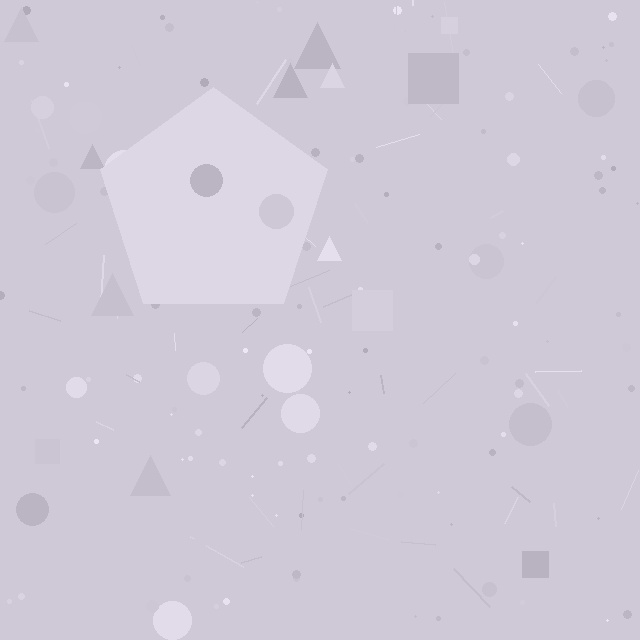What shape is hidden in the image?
A pentagon is hidden in the image.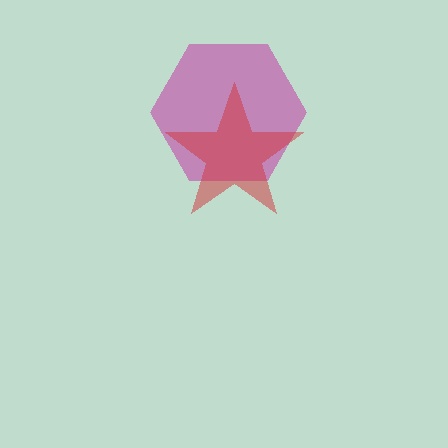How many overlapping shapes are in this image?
There are 2 overlapping shapes in the image.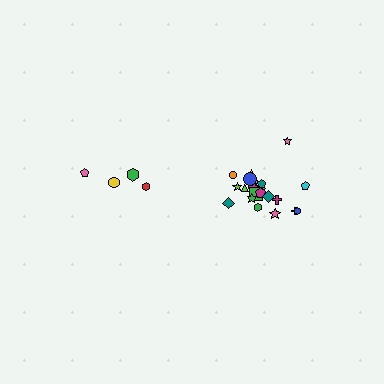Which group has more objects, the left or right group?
The right group.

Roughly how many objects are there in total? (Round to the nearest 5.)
Roughly 25 objects in total.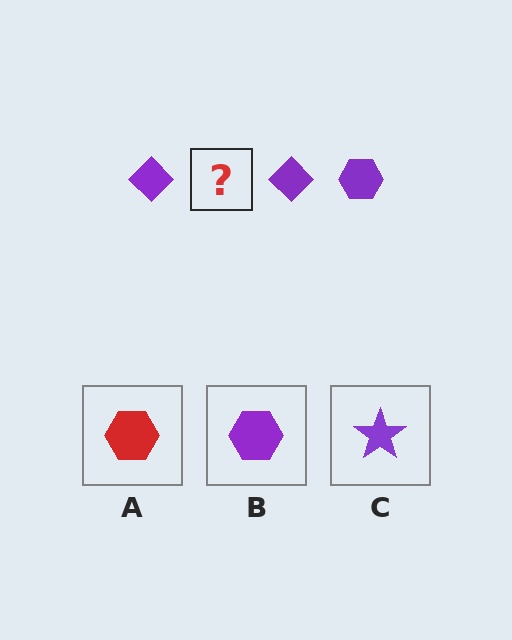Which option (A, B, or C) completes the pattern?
B.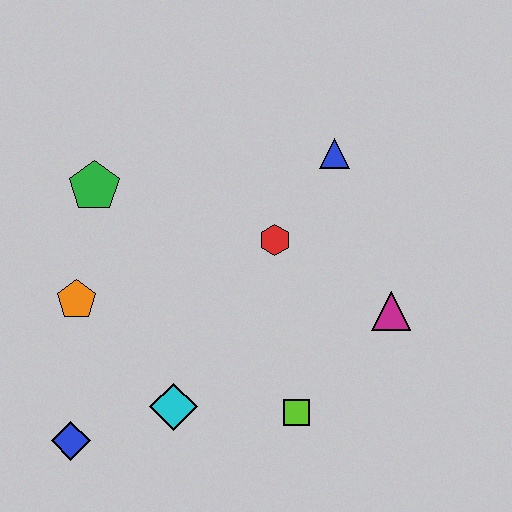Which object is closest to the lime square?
The cyan diamond is closest to the lime square.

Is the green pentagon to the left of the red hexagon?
Yes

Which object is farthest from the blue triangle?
The blue diamond is farthest from the blue triangle.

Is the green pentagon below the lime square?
No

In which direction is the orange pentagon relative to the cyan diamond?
The orange pentagon is above the cyan diamond.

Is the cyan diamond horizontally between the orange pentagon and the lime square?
Yes